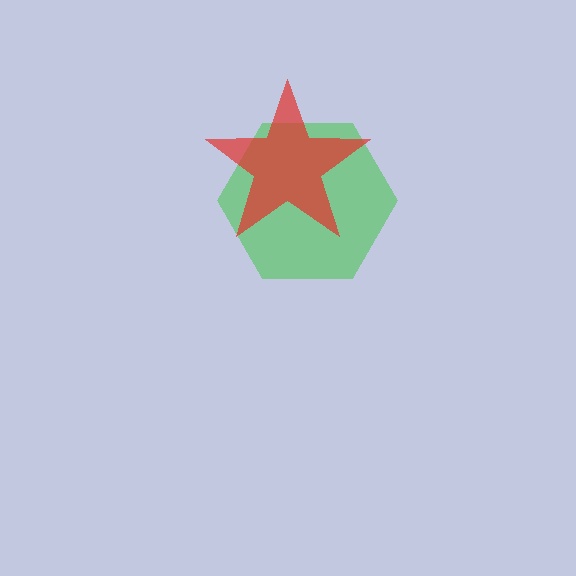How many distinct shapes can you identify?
There are 2 distinct shapes: a green hexagon, a red star.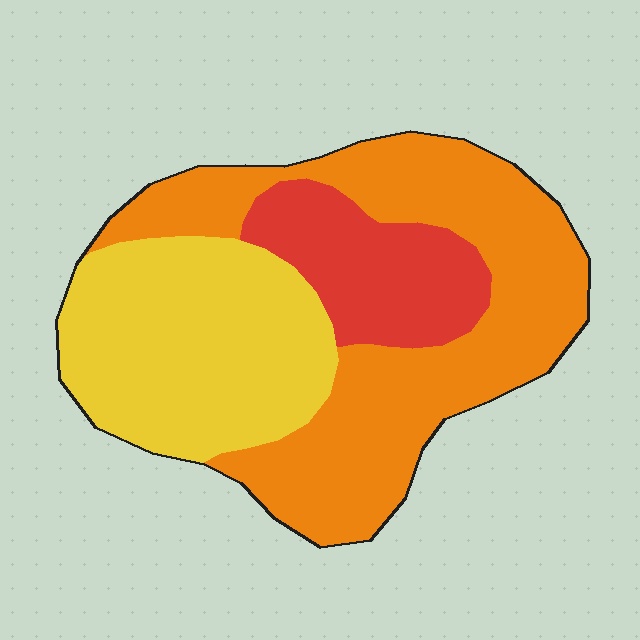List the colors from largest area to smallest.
From largest to smallest: orange, yellow, red.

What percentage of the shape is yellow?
Yellow takes up about one third (1/3) of the shape.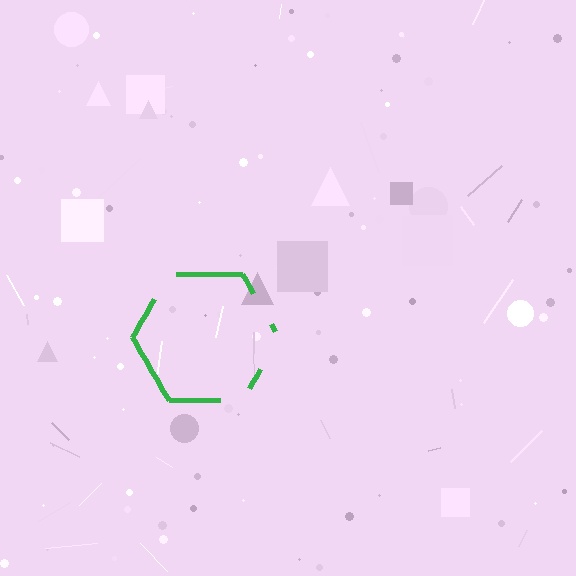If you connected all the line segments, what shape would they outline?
They would outline a hexagon.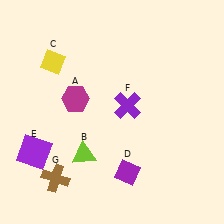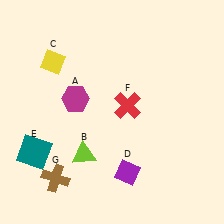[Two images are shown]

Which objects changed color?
E changed from purple to teal. F changed from purple to red.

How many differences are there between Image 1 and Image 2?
There are 2 differences between the two images.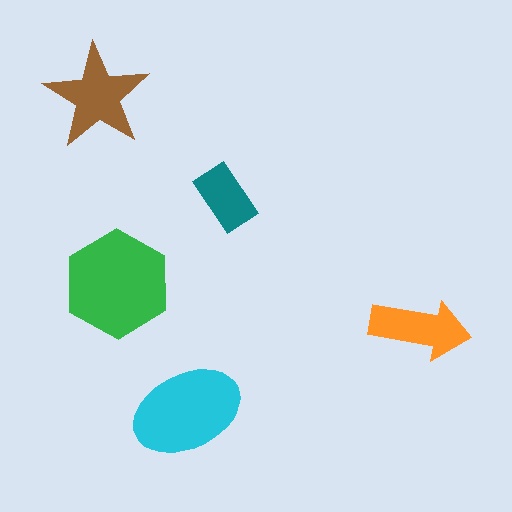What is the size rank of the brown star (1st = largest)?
3rd.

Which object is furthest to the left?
The brown star is leftmost.